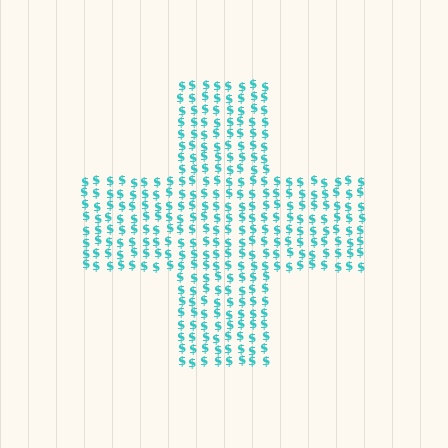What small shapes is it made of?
It is made of small dollar signs.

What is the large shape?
The large shape is a cross.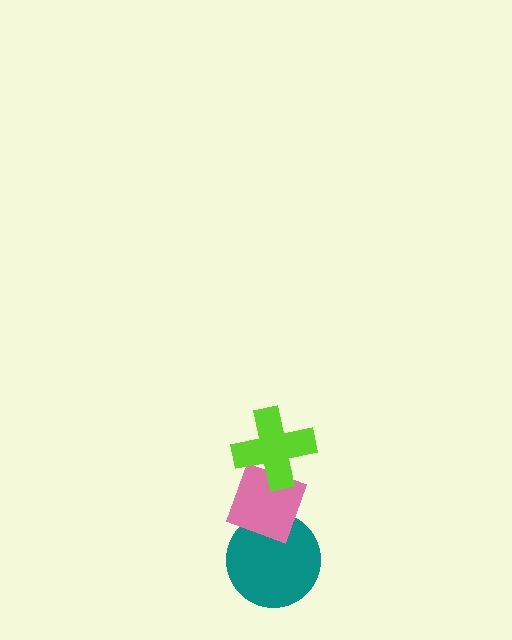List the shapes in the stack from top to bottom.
From top to bottom: the lime cross, the pink diamond, the teal circle.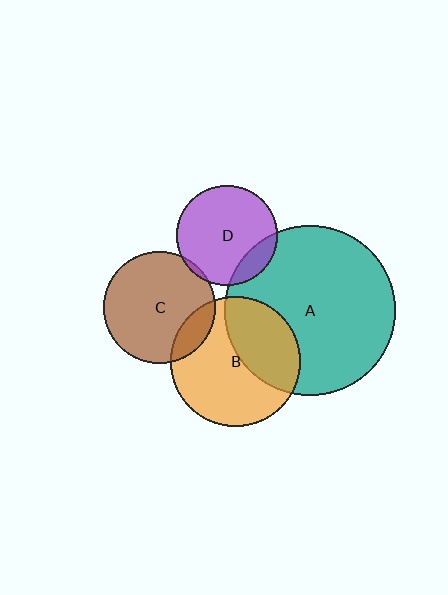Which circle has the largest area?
Circle A (teal).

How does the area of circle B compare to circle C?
Approximately 1.4 times.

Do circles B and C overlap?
Yes.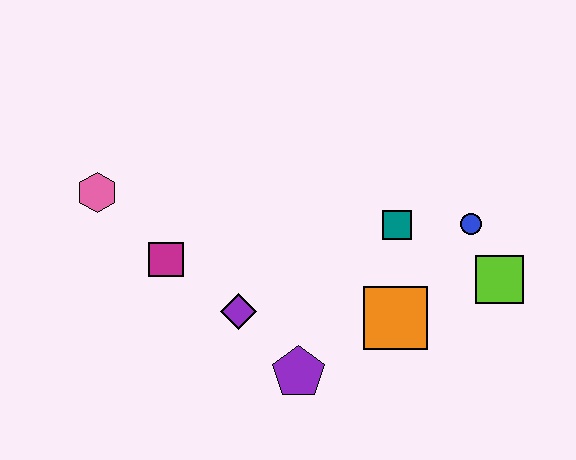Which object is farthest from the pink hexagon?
The lime square is farthest from the pink hexagon.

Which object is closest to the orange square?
The teal square is closest to the orange square.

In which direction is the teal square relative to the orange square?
The teal square is above the orange square.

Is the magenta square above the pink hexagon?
No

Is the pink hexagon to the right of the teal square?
No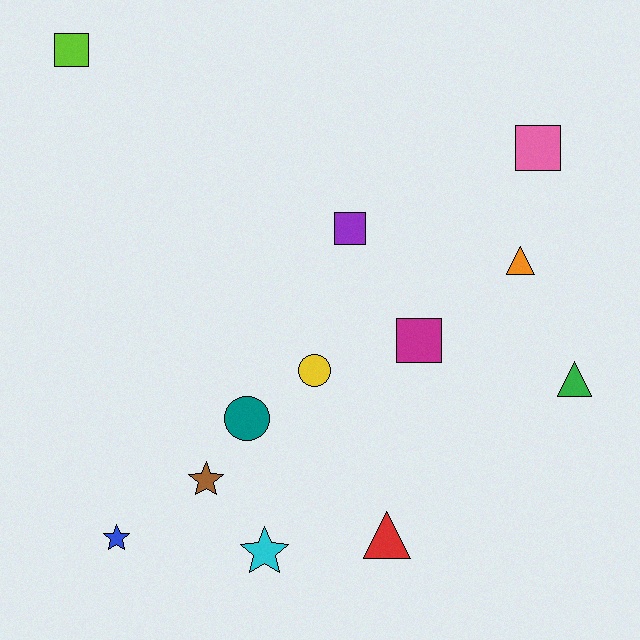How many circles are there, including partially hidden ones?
There are 2 circles.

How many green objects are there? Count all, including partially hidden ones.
There is 1 green object.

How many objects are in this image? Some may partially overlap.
There are 12 objects.